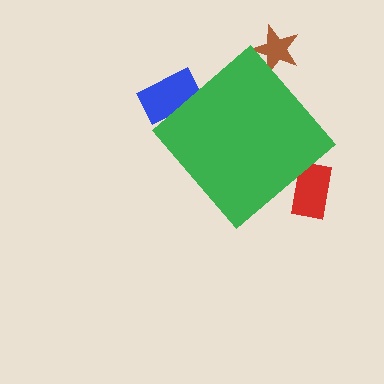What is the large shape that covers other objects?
A green diamond.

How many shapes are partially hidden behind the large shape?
3 shapes are partially hidden.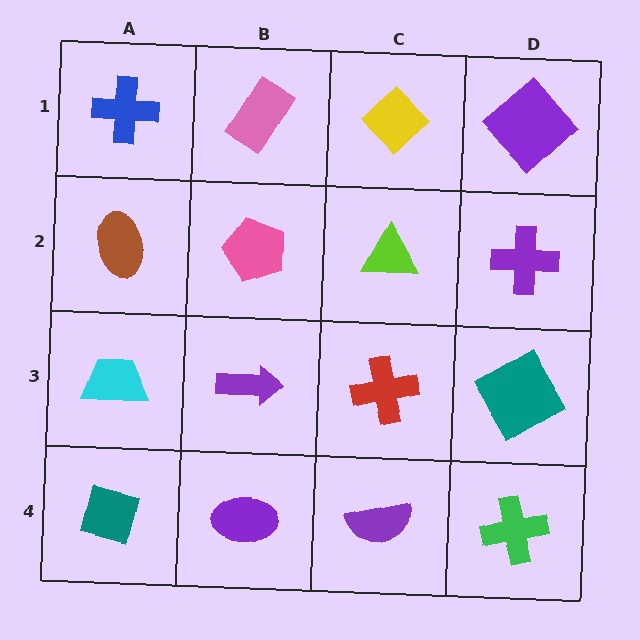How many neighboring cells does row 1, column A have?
2.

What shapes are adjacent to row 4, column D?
A teal diamond (row 3, column D), a purple semicircle (row 4, column C).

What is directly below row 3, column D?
A green cross.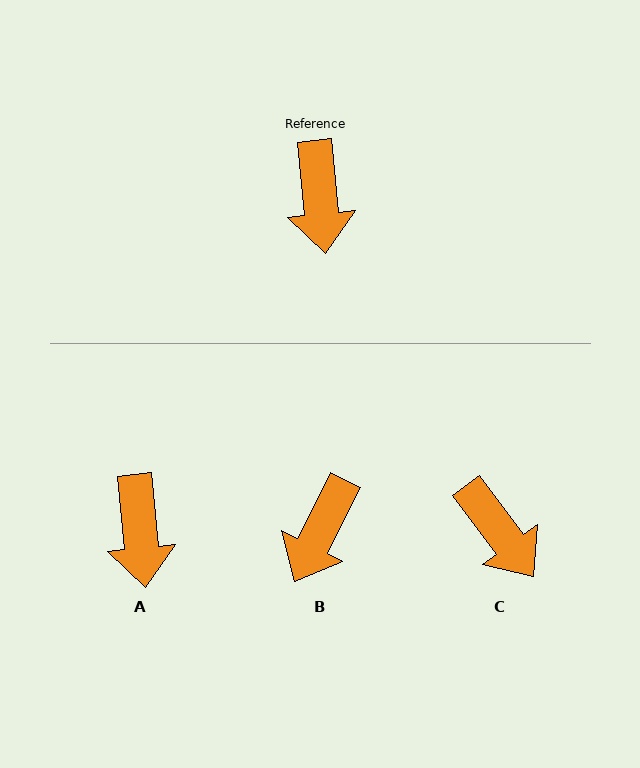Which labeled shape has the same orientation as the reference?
A.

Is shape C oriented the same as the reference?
No, it is off by about 31 degrees.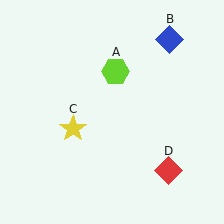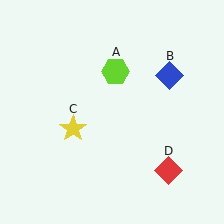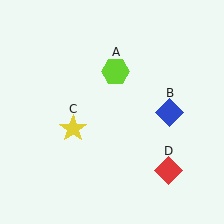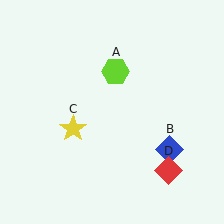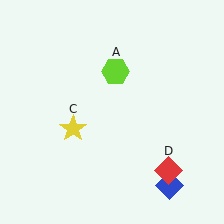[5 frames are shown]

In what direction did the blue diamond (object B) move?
The blue diamond (object B) moved down.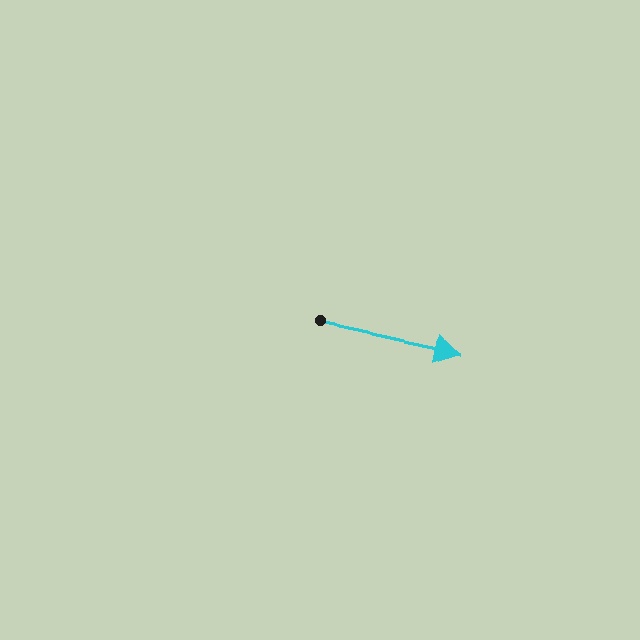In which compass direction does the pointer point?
East.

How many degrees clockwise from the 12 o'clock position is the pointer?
Approximately 102 degrees.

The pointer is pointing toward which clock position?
Roughly 3 o'clock.